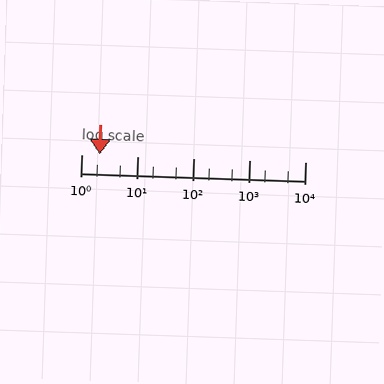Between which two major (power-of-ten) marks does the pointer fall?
The pointer is between 1 and 10.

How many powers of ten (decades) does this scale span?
The scale spans 4 decades, from 1 to 10000.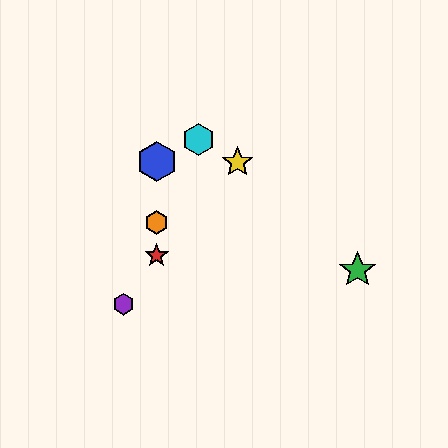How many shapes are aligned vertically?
3 shapes (the red star, the blue hexagon, the orange hexagon) are aligned vertically.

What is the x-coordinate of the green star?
The green star is at x≈357.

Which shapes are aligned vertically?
The red star, the blue hexagon, the orange hexagon are aligned vertically.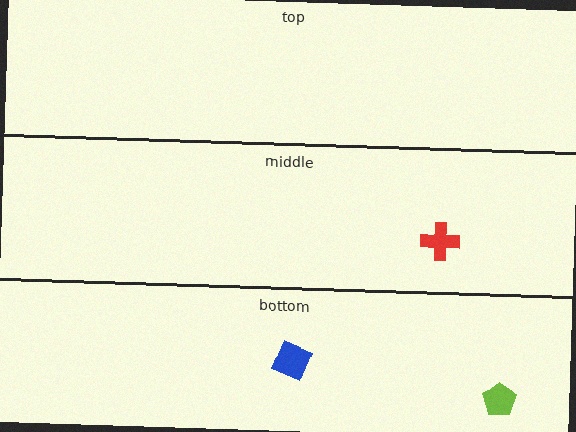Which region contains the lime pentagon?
The bottom region.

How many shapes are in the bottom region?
2.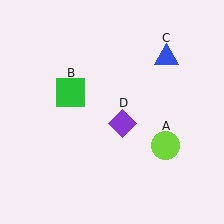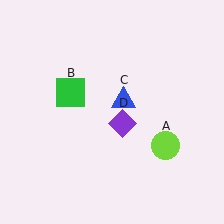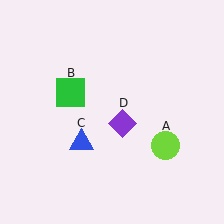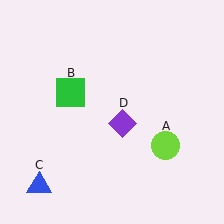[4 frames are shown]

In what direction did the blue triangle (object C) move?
The blue triangle (object C) moved down and to the left.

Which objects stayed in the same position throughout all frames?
Lime circle (object A) and green square (object B) and purple diamond (object D) remained stationary.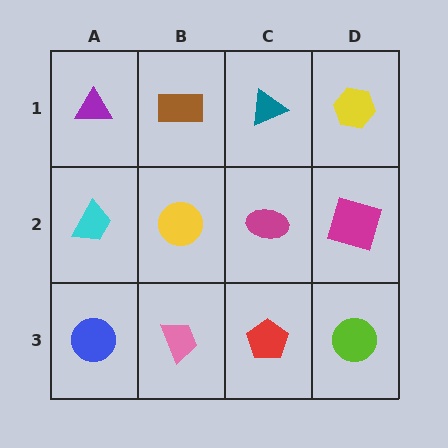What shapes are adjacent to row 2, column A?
A purple triangle (row 1, column A), a blue circle (row 3, column A), a yellow circle (row 2, column B).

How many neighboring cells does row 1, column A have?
2.